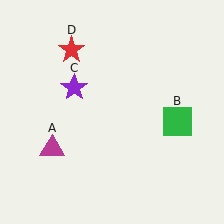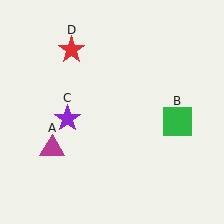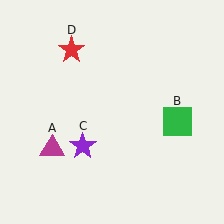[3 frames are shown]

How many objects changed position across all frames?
1 object changed position: purple star (object C).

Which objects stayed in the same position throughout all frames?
Magenta triangle (object A) and green square (object B) and red star (object D) remained stationary.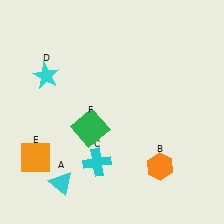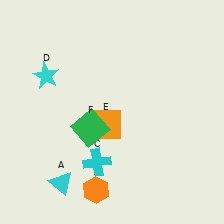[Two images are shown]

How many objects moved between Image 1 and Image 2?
2 objects moved between the two images.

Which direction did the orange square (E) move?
The orange square (E) moved right.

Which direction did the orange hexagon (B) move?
The orange hexagon (B) moved left.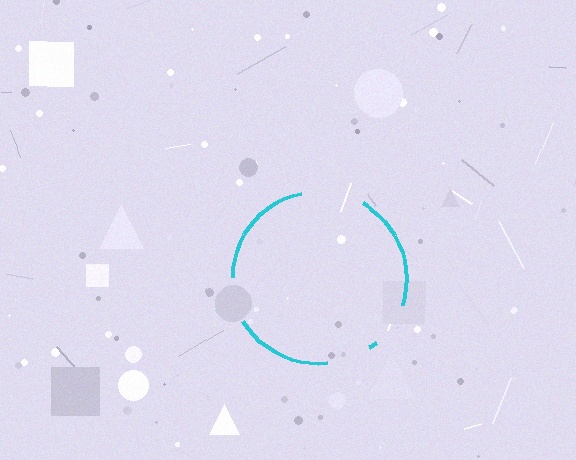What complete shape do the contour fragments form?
The contour fragments form a circle.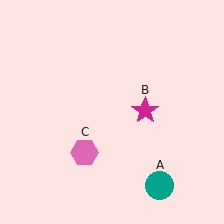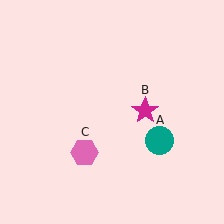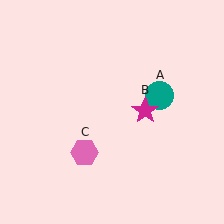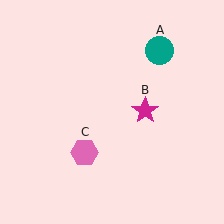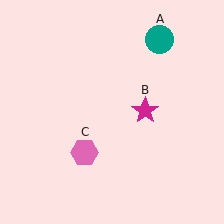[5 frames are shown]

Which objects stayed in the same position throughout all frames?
Magenta star (object B) and pink hexagon (object C) remained stationary.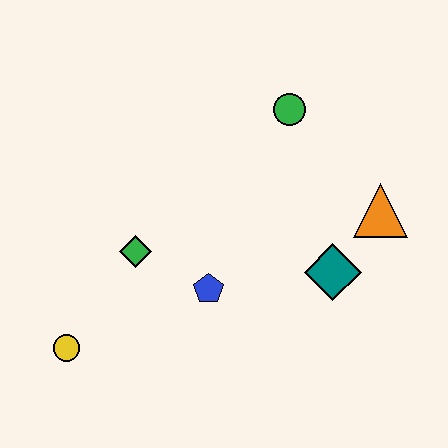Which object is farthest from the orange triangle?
The yellow circle is farthest from the orange triangle.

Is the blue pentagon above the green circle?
No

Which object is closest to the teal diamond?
The orange triangle is closest to the teal diamond.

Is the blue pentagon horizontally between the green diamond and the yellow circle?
No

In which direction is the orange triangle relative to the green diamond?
The orange triangle is to the right of the green diamond.